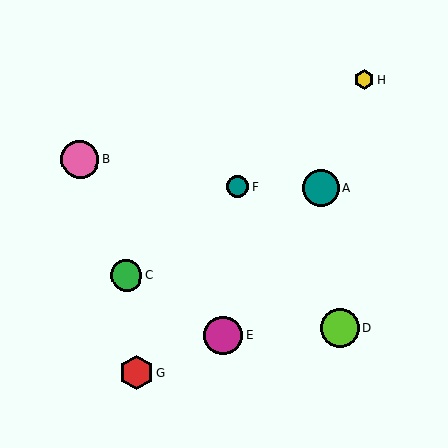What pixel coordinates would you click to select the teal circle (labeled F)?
Click at (238, 187) to select the teal circle F.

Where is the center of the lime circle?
The center of the lime circle is at (340, 328).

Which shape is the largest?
The magenta circle (labeled E) is the largest.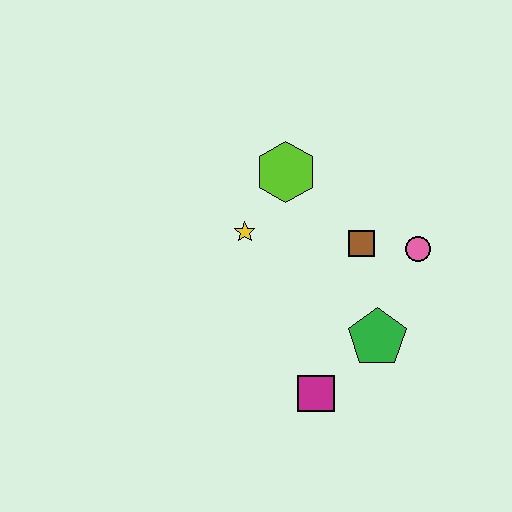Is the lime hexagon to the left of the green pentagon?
Yes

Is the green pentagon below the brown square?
Yes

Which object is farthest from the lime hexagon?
The magenta square is farthest from the lime hexagon.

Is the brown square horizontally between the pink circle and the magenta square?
Yes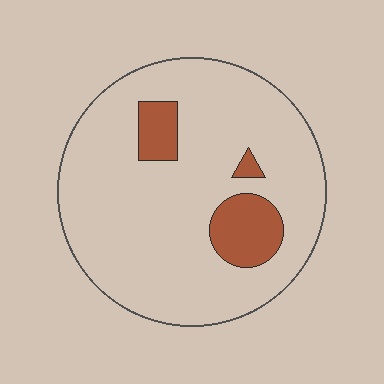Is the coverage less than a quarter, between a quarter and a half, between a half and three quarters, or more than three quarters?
Less than a quarter.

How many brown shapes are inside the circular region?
3.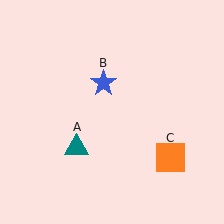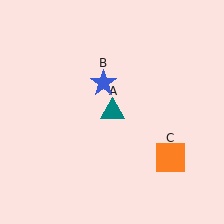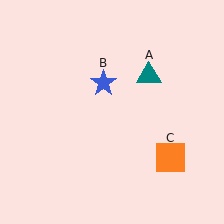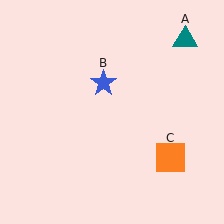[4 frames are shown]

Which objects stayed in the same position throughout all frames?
Blue star (object B) and orange square (object C) remained stationary.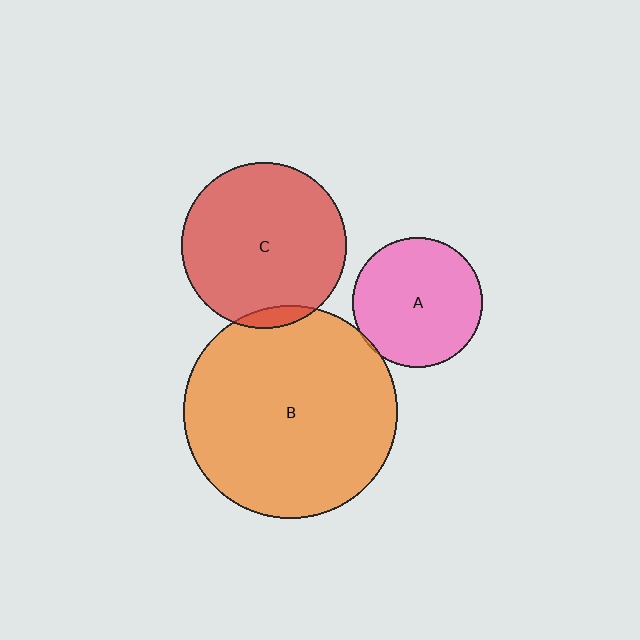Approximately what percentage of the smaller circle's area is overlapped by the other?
Approximately 5%.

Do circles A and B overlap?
Yes.